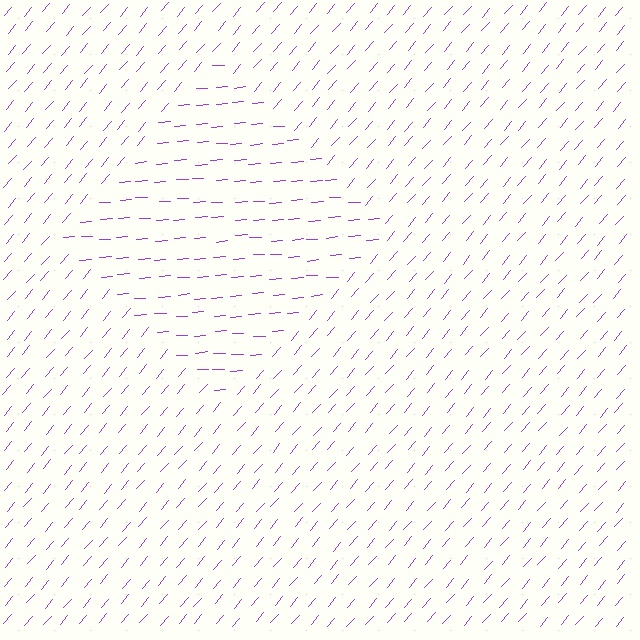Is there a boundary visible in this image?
Yes, there is a texture boundary formed by a change in line orientation.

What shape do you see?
I see a diamond.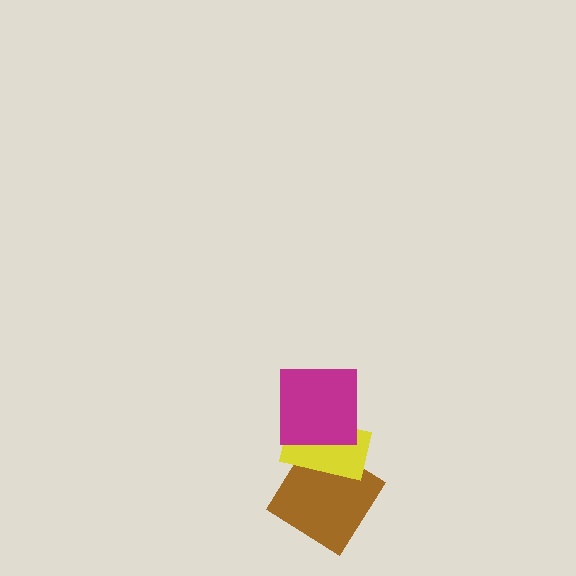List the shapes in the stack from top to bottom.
From top to bottom: the magenta square, the yellow rectangle, the brown diamond.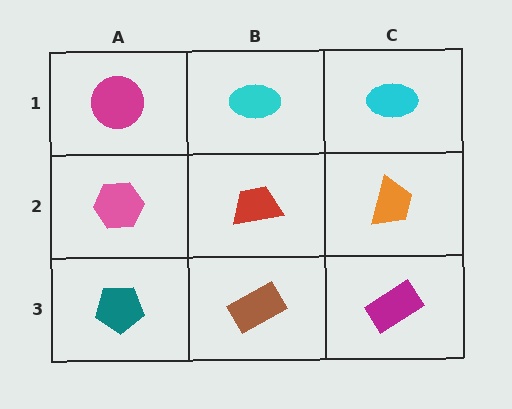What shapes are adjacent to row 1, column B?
A red trapezoid (row 2, column B), a magenta circle (row 1, column A), a cyan ellipse (row 1, column C).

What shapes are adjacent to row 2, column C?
A cyan ellipse (row 1, column C), a magenta rectangle (row 3, column C), a red trapezoid (row 2, column B).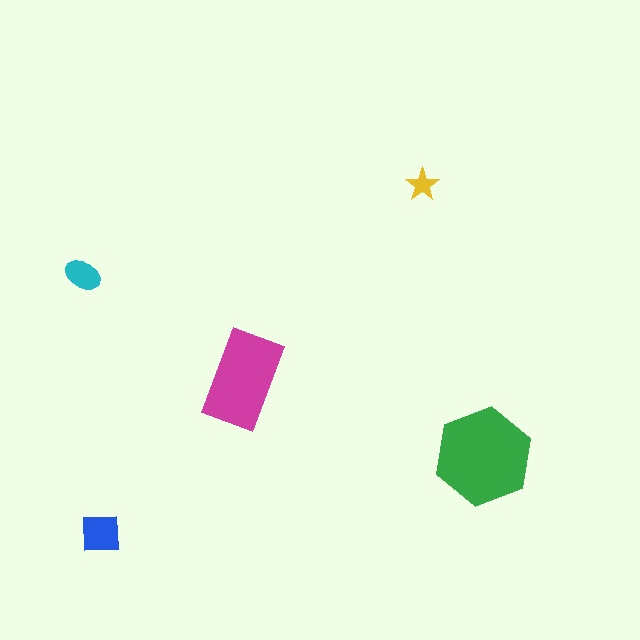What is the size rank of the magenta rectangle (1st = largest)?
2nd.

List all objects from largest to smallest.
The green hexagon, the magenta rectangle, the blue square, the cyan ellipse, the yellow star.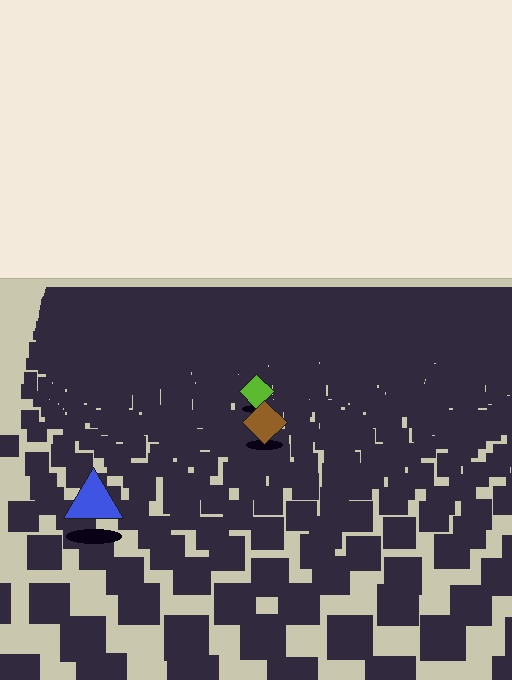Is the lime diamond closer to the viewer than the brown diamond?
No. The brown diamond is closer — you can tell from the texture gradient: the ground texture is coarser near it.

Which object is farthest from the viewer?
The lime diamond is farthest from the viewer. It appears smaller and the ground texture around it is denser.